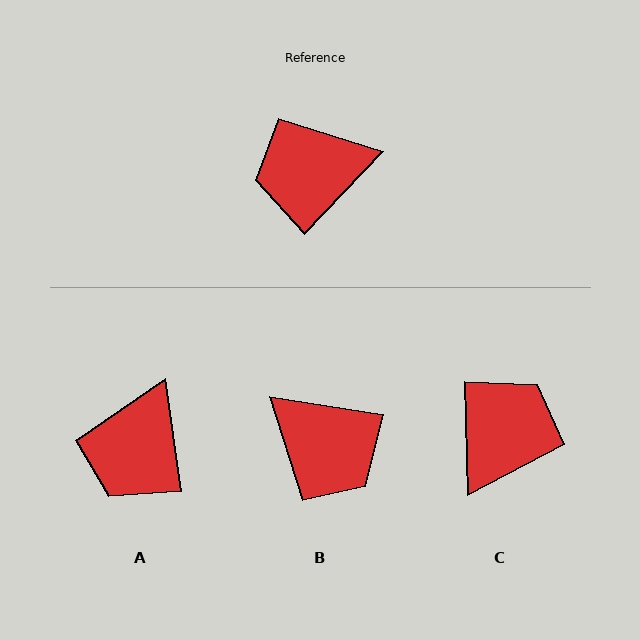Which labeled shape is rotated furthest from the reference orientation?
C, about 135 degrees away.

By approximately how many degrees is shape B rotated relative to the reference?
Approximately 124 degrees counter-clockwise.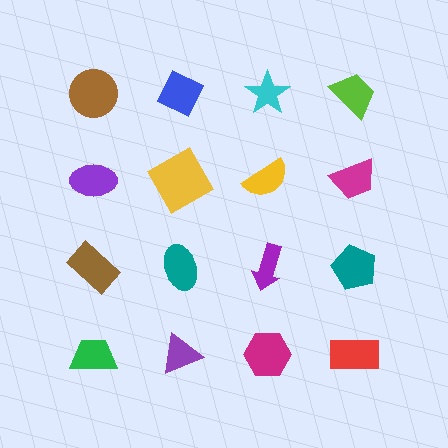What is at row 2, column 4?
A magenta trapezoid.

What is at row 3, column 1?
A brown rectangle.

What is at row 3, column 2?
A teal ellipse.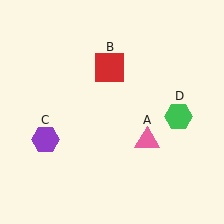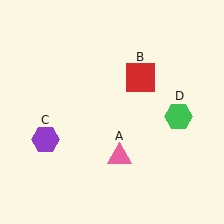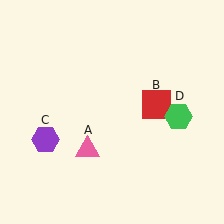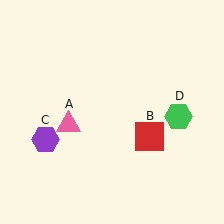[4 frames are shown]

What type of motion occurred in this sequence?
The pink triangle (object A), red square (object B) rotated clockwise around the center of the scene.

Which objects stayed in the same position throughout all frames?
Purple hexagon (object C) and green hexagon (object D) remained stationary.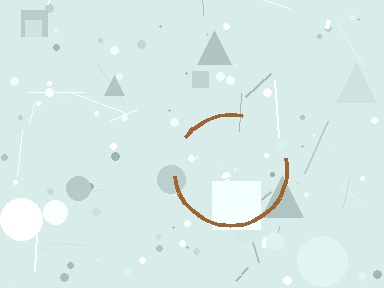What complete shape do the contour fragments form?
The contour fragments form a circle.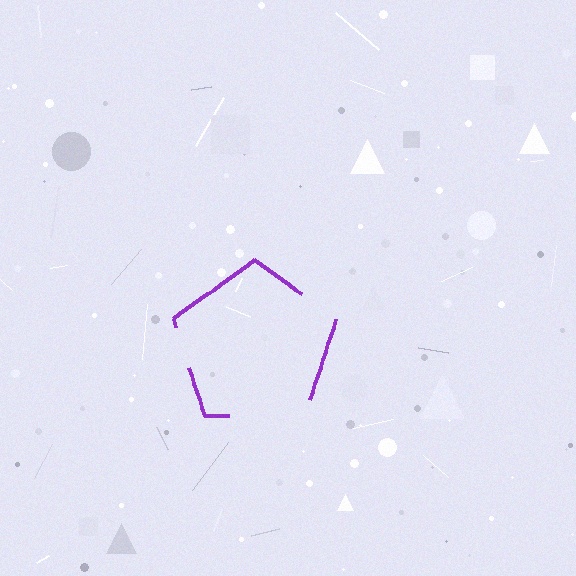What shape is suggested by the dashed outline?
The dashed outline suggests a pentagon.